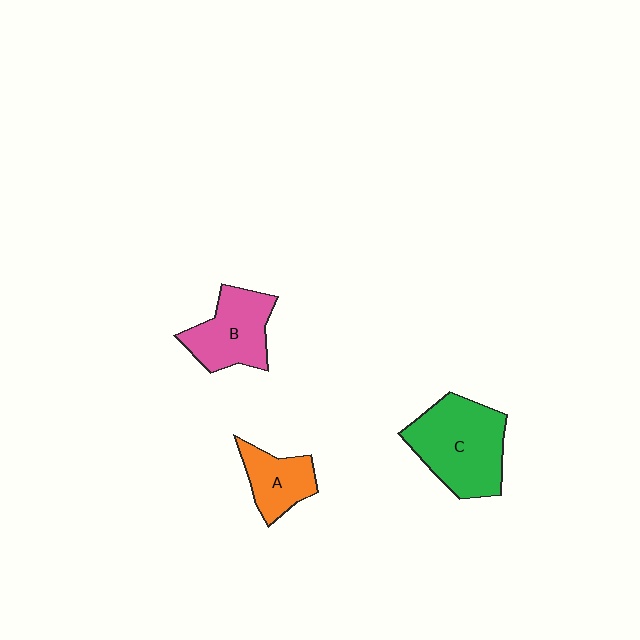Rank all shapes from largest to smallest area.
From largest to smallest: C (green), B (pink), A (orange).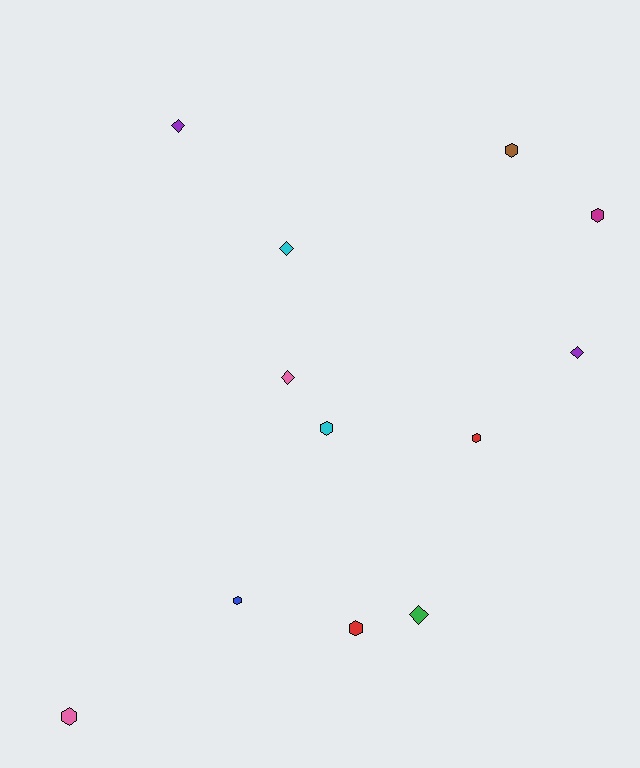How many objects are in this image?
There are 12 objects.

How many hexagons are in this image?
There are 7 hexagons.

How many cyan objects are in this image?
There are 2 cyan objects.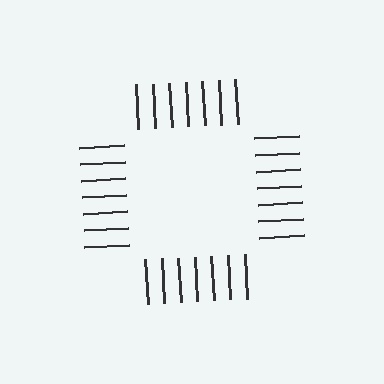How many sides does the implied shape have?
4 sides — the line-ends trace a square.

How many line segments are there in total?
28 — 7 along each of the 4 edges.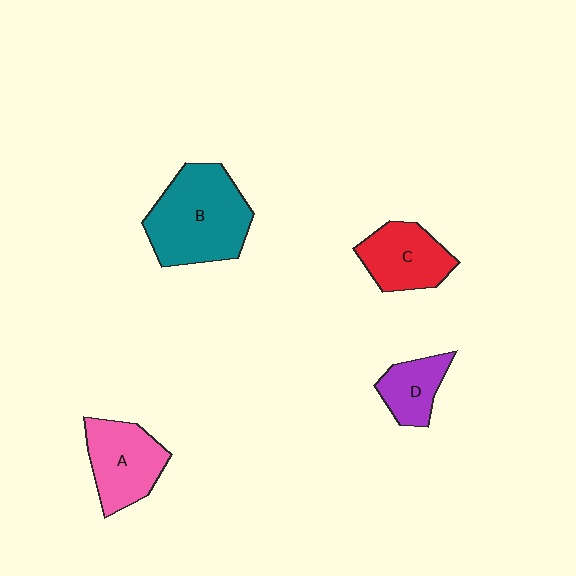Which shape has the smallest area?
Shape D (purple).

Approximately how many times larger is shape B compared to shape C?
Approximately 1.6 times.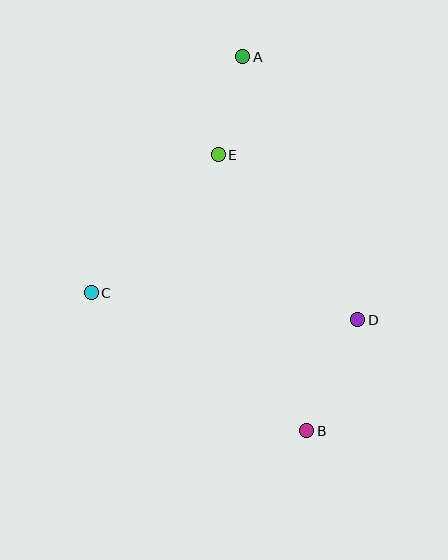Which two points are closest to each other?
Points A and E are closest to each other.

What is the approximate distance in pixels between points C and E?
The distance between C and E is approximately 188 pixels.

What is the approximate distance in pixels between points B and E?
The distance between B and E is approximately 290 pixels.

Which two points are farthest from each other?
Points A and B are farthest from each other.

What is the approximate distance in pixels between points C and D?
The distance between C and D is approximately 268 pixels.